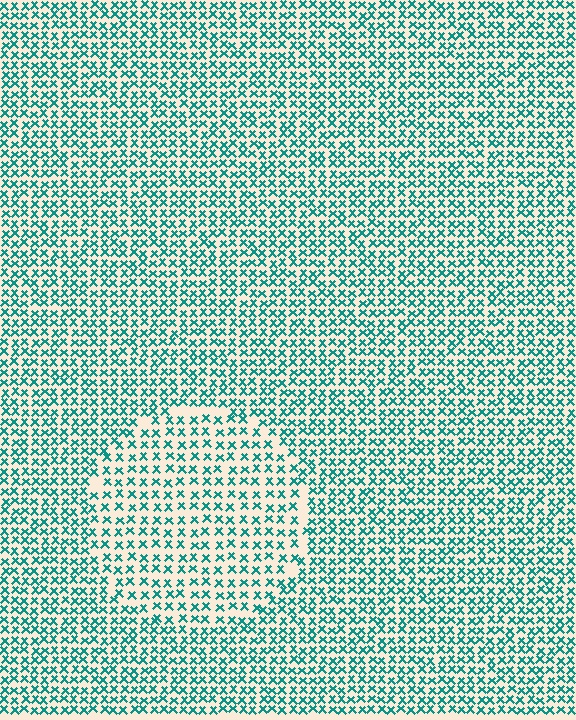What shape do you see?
I see a circle.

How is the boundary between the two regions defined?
The boundary is defined by a change in element density (approximately 1.6x ratio). All elements are the same color, size, and shape.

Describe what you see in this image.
The image contains small teal elements arranged at two different densities. A circle-shaped region is visible where the elements are less densely packed than the surrounding area.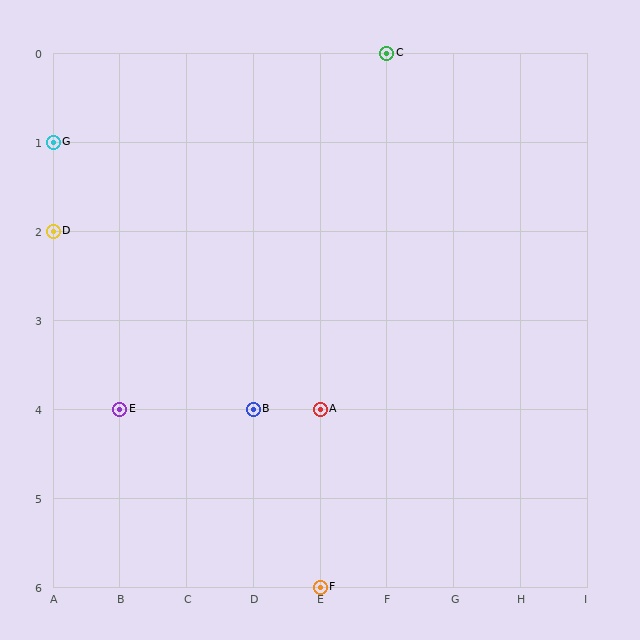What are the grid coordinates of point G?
Point G is at grid coordinates (A, 1).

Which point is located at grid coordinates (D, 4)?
Point B is at (D, 4).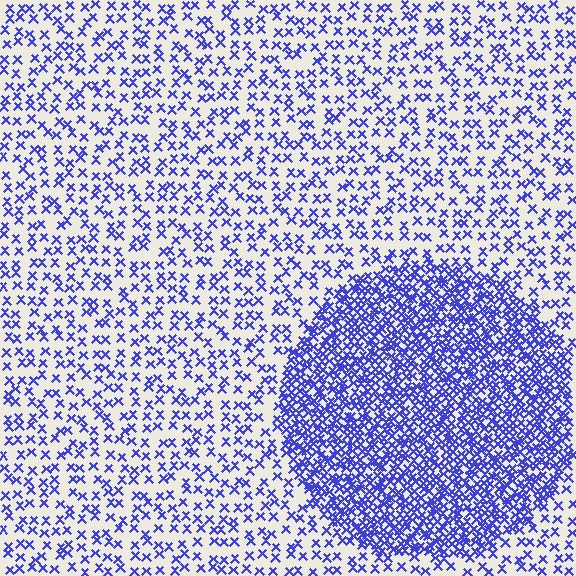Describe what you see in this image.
The image contains small blue elements arranged at two different densities. A circle-shaped region is visible where the elements are more densely packed than the surrounding area.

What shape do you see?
I see a circle.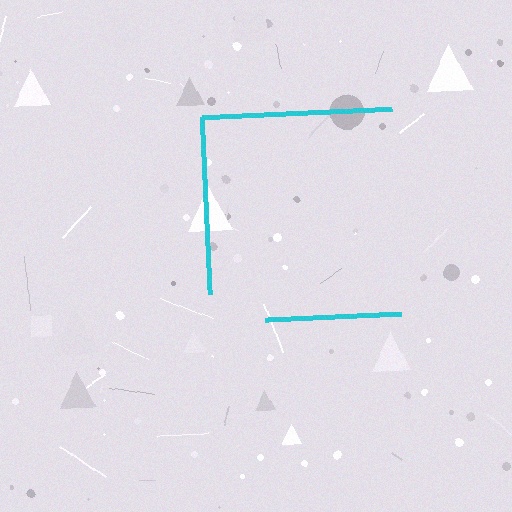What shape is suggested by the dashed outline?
The dashed outline suggests a square.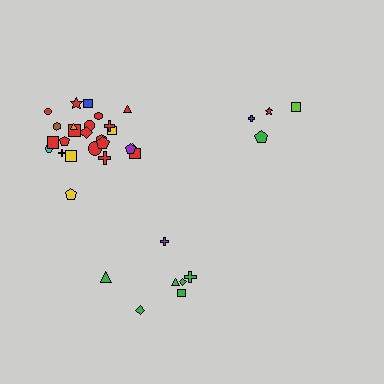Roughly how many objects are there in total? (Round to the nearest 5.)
Roughly 35 objects in total.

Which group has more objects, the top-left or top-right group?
The top-left group.